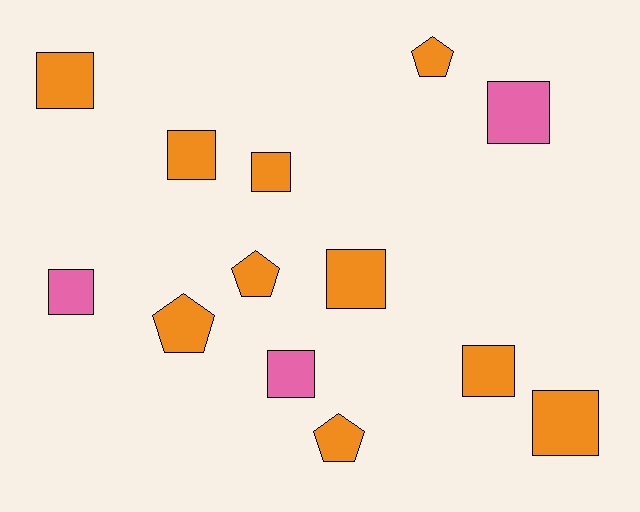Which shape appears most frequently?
Square, with 9 objects.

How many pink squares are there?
There are 3 pink squares.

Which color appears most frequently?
Orange, with 10 objects.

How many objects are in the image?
There are 13 objects.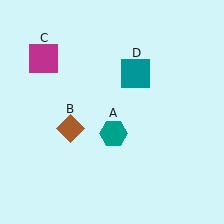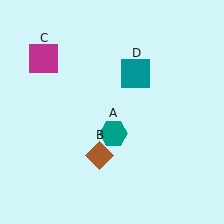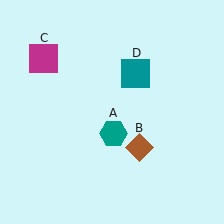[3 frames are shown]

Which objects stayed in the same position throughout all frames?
Teal hexagon (object A) and magenta square (object C) and teal square (object D) remained stationary.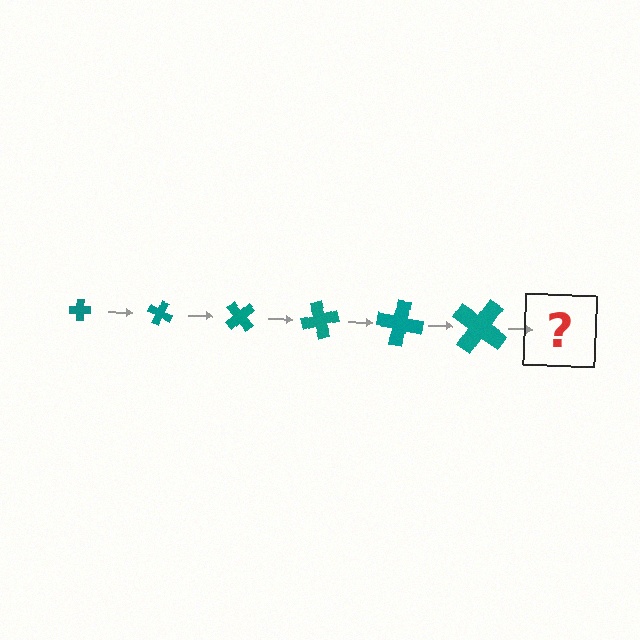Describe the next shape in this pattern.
It should be a cross, larger than the previous one and rotated 150 degrees from the start.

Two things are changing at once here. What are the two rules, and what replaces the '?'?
The two rules are that the cross grows larger each step and it rotates 25 degrees each step. The '?' should be a cross, larger than the previous one and rotated 150 degrees from the start.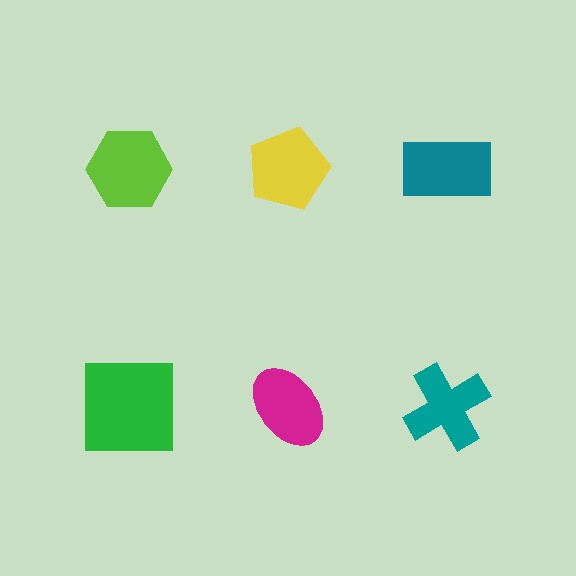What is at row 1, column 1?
A lime hexagon.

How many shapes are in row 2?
3 shapes.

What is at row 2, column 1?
A green square.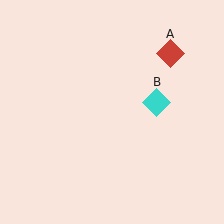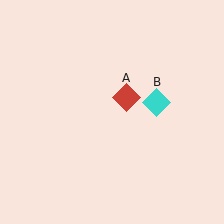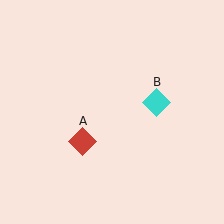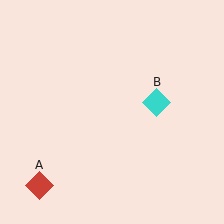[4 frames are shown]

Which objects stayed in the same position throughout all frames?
Cyan diamond (object B) remained stationary.